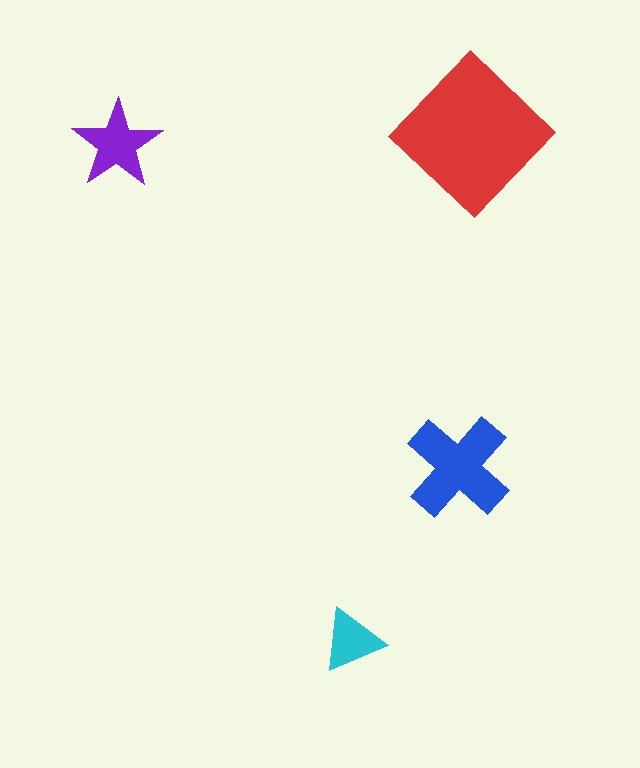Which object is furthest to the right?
The red diamond is rightmost.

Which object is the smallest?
The cyan triangle.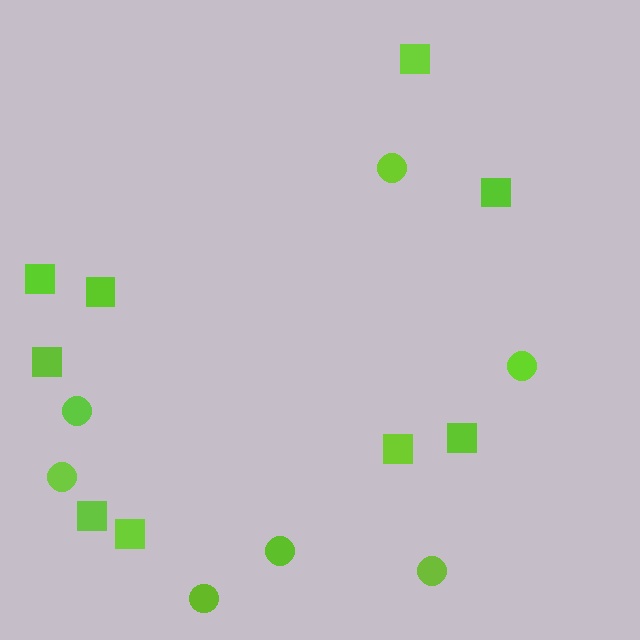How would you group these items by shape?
There are 2 groups: one group of circles (7) and one group of squares (9).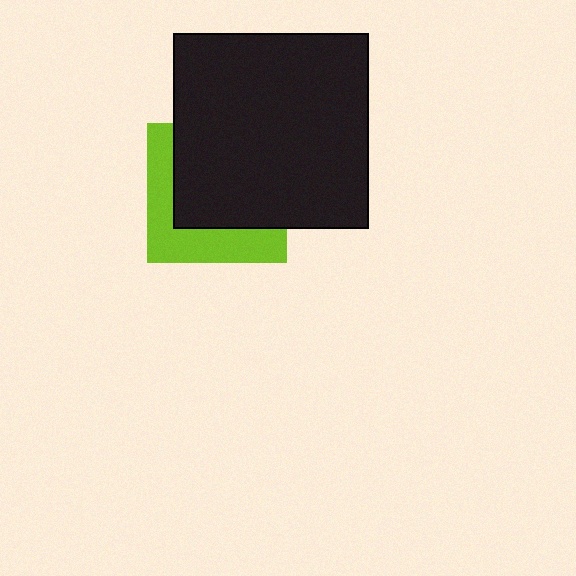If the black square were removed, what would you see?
You would see the complete lime square.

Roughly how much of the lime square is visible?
A small part of it is visible (roughly 38%).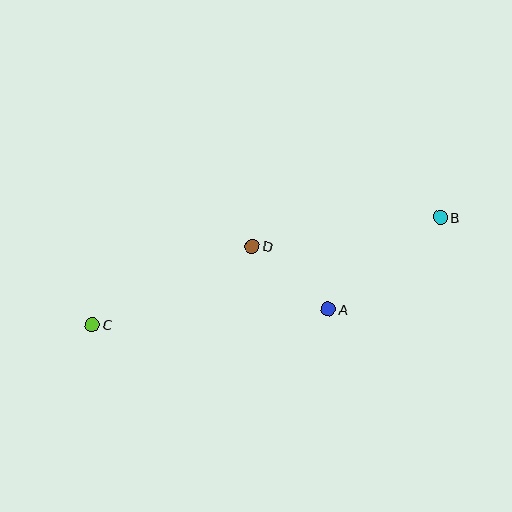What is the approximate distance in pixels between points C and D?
The distance between C and D is approximately 178 pixels.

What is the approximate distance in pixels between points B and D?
The distance between B and D is approximately 191 pixels.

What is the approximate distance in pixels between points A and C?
The distance between A and C is approximately 237 pixels.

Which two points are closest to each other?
Points A and D are closest to each other.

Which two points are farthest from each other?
Points B and C are farthest from each other.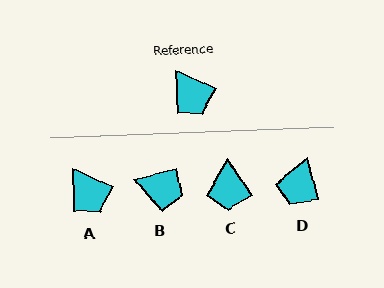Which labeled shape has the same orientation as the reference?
A.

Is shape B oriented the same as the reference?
No, it is off by about 39 degrees.